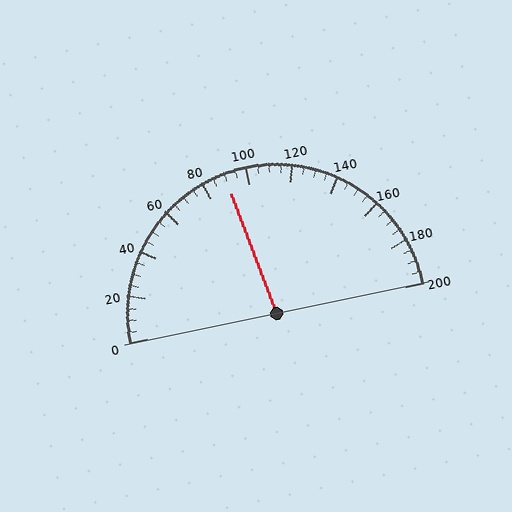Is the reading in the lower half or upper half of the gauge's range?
The reading is in the lower half of the range (0 to 200).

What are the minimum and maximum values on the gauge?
The gauge ranges from 0 to 200.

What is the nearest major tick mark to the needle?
The nearest major tick mark is 80.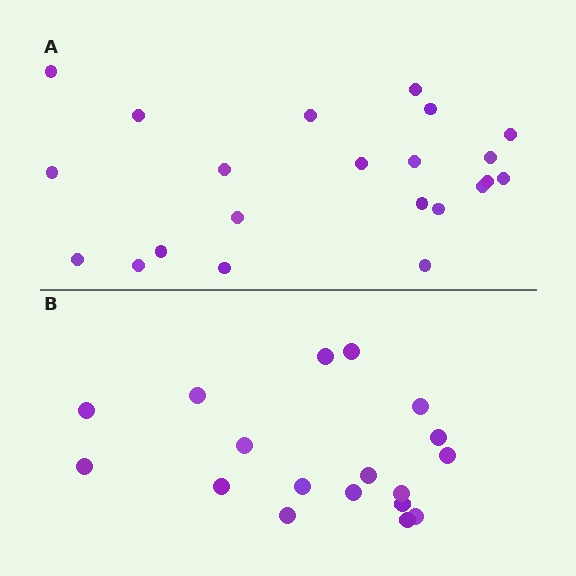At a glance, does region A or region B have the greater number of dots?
Region A (the top region) has more dots.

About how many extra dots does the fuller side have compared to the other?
Region A has about 4 more dots than region B.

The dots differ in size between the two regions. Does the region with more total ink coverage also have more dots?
No. Region B has more total ink coverage because its dots are larger, but region A actually contains more individual dots. Total area can be misleading — the number of items is what matters here.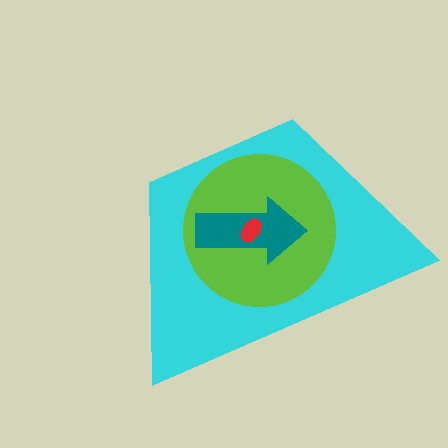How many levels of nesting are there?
4.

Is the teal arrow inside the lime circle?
Yes.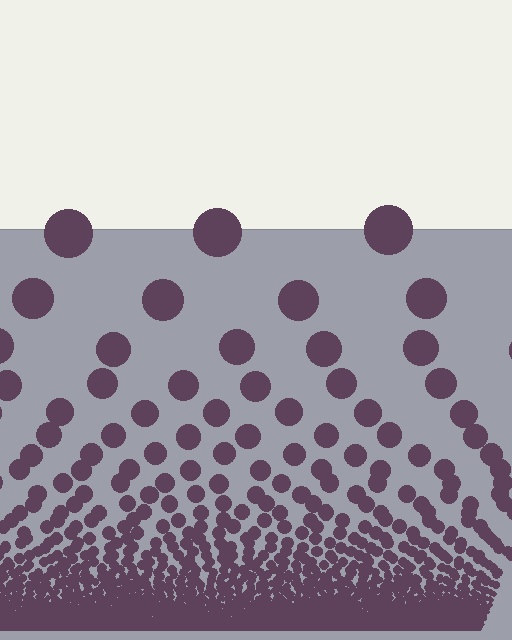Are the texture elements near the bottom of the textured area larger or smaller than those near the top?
Smaller. The gradient is inverted — elements near the bottom are smaller and denser.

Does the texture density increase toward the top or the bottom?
Density increases toward the bottom.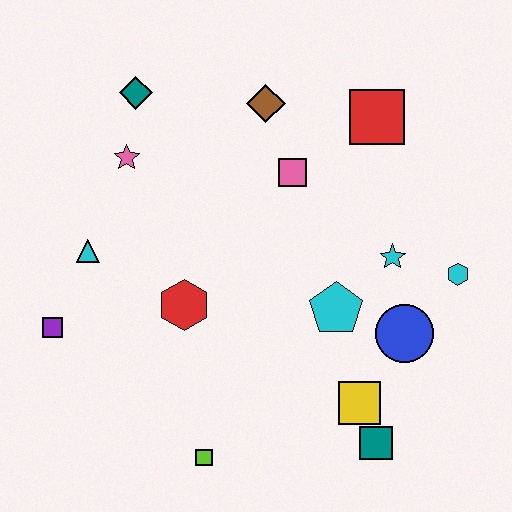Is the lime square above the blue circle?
No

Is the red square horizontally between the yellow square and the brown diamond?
No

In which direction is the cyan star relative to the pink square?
The cyan star is to the right of the pink square.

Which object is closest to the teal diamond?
The pink star is closest to the teal diamond.